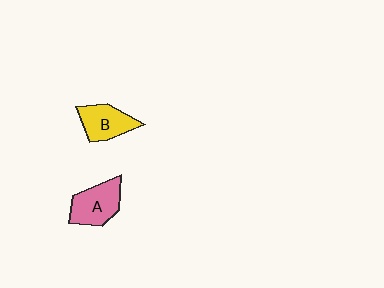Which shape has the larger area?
Shape A (pink).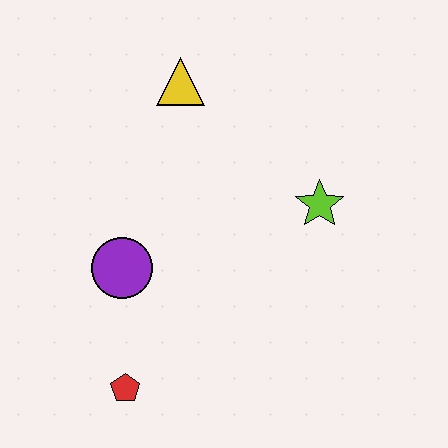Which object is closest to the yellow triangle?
The lime star is closest to the yellow triangle.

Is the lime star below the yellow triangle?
Yes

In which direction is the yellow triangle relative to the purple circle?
The yellow triangle is above the purple circle.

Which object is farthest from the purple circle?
The lime star is farthest from the purple circle.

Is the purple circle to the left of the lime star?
Yes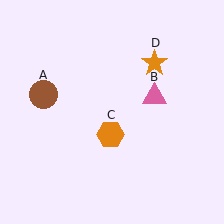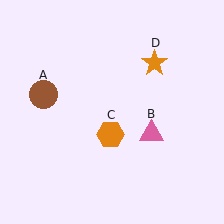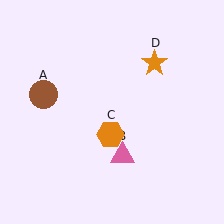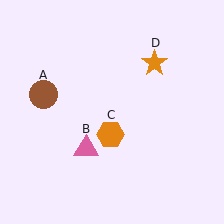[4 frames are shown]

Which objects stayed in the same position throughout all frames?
Brown circle (object A) and orange hexagon (object C) and orange star (object D) remained stationary.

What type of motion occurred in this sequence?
The pink triangle (object B) rotated clockwise around the center of the scene.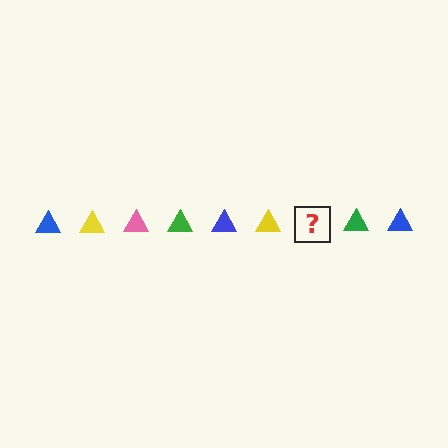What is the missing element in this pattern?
The missing element is a pink triangle.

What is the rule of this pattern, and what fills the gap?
The rule is that the pattern cycles through blue, yellow, pink, green triangles. The gap should be filled with a pink triangle.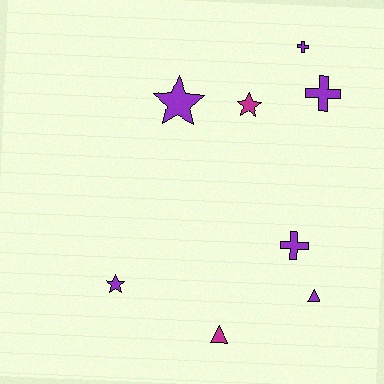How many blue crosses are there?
There are no blue crosses.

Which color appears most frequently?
Purple, with 6 objects.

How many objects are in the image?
There are 8 objects.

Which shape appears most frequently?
Star, with 3 objects.